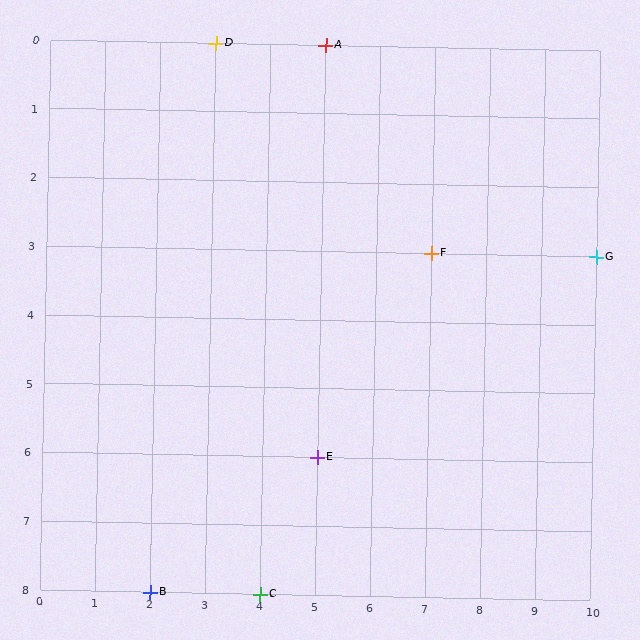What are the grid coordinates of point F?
Point F is at grid coordinates (7, 3).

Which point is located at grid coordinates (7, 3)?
Point F is at (7, 3).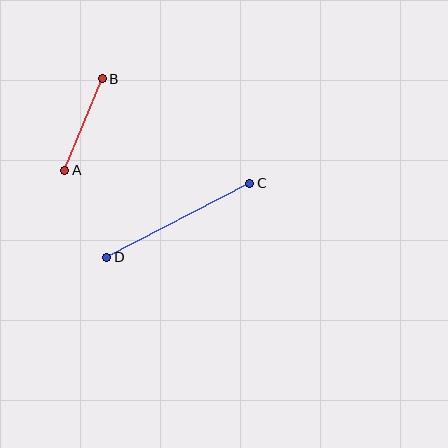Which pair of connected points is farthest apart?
Points C and D are farthest apart.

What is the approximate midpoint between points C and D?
The midpoint is at approximately (178, 220) pixels.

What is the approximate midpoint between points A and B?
The midpoint is at approximately (83, 124) pixels.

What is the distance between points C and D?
The distance is approximately 161 pixels.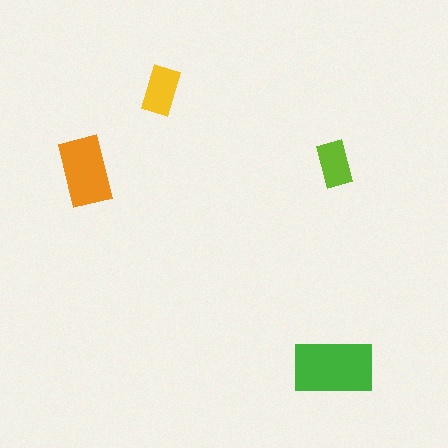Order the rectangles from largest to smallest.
the green one, the orange one, the yellow one, the lime one.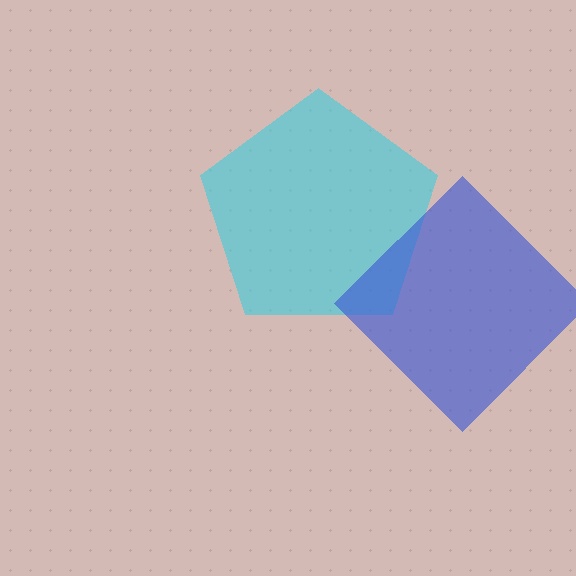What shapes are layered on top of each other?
The layered shapes are: a cyan pentagon, a blue diamond.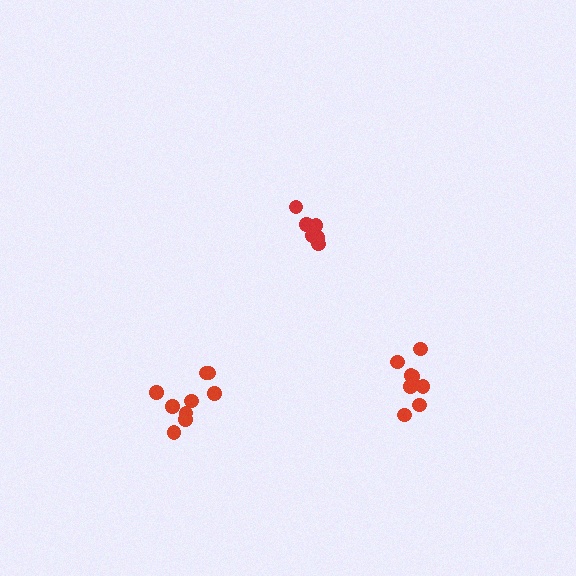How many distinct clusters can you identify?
There are 3 distinct clusters.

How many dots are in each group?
Group 1: 6 dots, Group 2: 9 dots, Group 3: 8 dots (23 total).